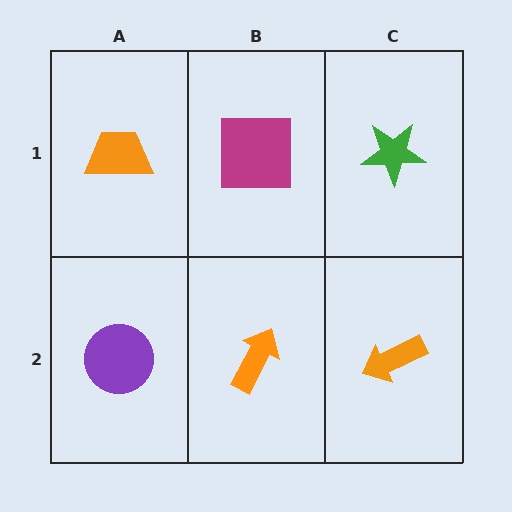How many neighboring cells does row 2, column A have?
2.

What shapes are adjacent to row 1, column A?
A purple circle (row 2, column A), a magenta square (row 1, column B).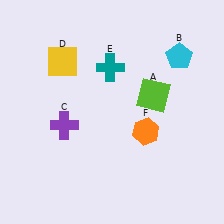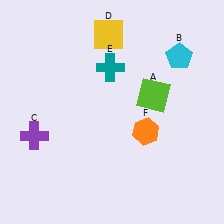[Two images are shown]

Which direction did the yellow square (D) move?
The yellow square (D) moved right.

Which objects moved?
The objects that moved are: the purple cross (C), the yellow square (D).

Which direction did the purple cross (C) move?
The purple cross (C) moved left.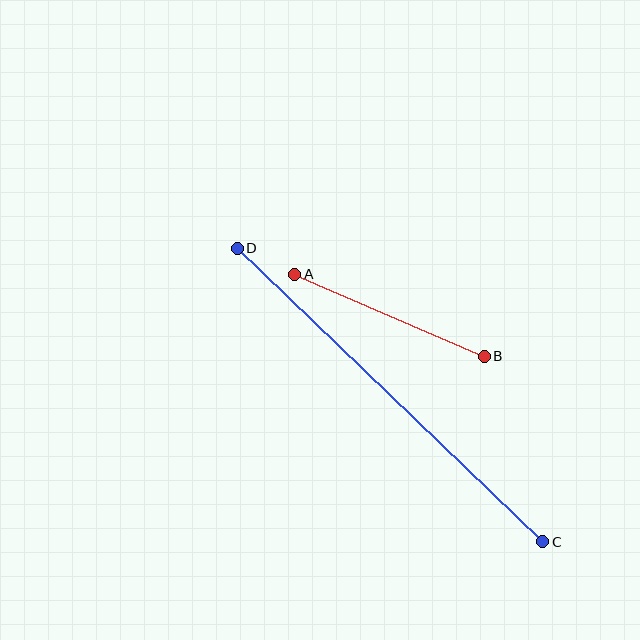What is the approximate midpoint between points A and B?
The midpoint is at approximately (389, 315) pixels.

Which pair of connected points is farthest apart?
Points C and D are farthest apart.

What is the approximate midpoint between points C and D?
The midpoint is at approximately (390, 395) pixels.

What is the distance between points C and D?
The distance is approximately 424 pixels.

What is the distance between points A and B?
The distance is approximately 206 pixels.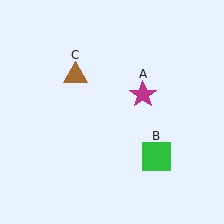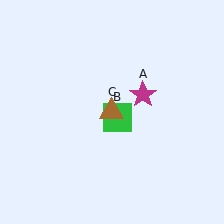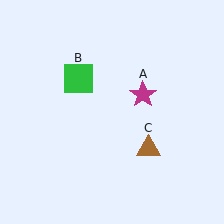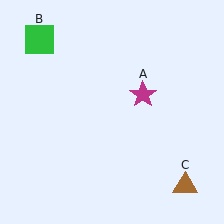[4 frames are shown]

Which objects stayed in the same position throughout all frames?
Magenta star (object A) remained stationary.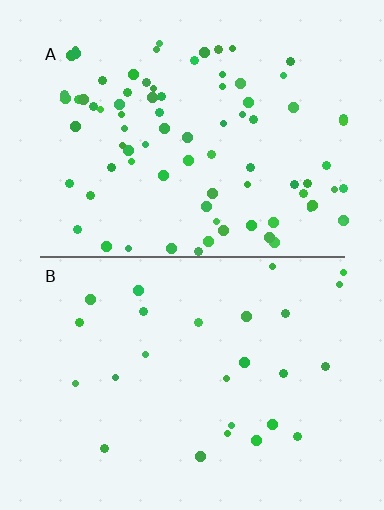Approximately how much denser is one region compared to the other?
Approximately 3.2× — region A over region B.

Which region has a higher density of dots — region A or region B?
A (the top).